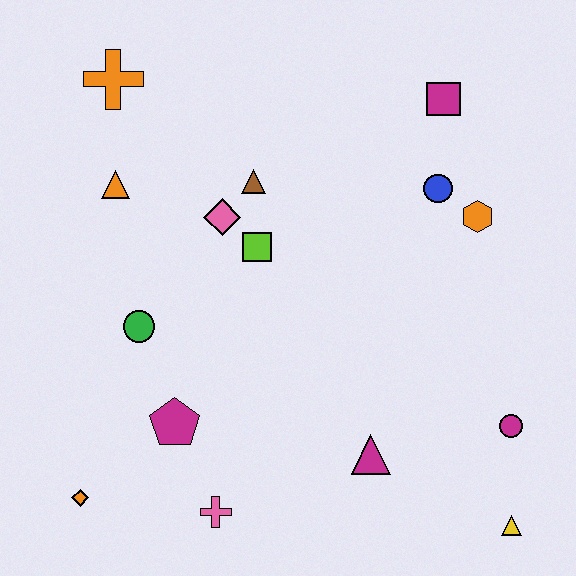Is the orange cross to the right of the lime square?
No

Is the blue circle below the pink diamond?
No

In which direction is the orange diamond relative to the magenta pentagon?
The orange diamond is to the left of the magenta pentagon.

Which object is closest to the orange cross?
The orange triangle is closest to the orange cross.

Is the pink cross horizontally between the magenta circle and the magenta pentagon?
Yes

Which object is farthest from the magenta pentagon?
The magenta square is farthest from the magenta pentagon.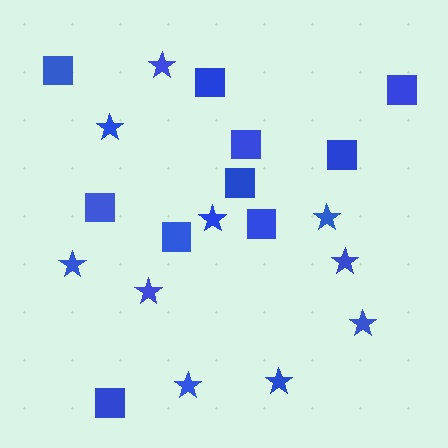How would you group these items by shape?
There are 2 groups: one group of squares (10) and one group of stars (10).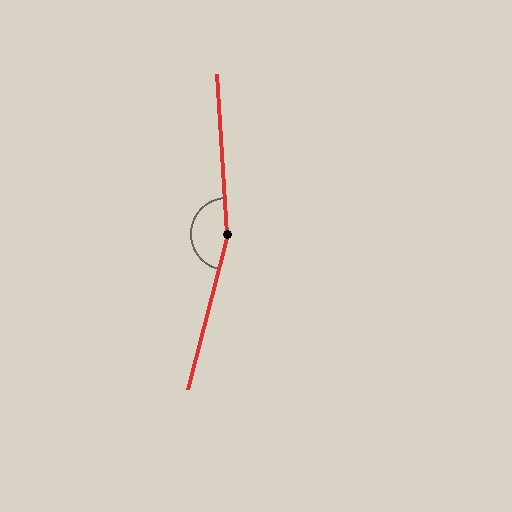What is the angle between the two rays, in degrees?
Approximately 162 degrees.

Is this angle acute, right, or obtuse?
It is obtuse.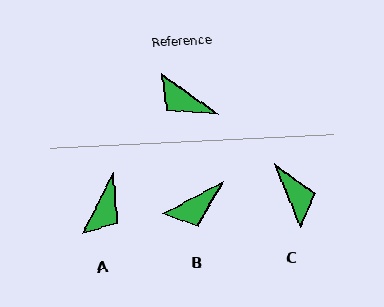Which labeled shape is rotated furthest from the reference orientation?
C, about 148 degrees away.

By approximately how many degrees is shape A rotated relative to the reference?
Approximately 99 degrees counter-clockwise.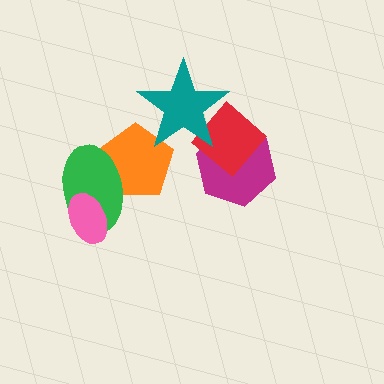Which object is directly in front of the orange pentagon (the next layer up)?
The green ellipse is directly in front of the orange pentagon.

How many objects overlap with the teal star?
3 objects overlap with the teal star.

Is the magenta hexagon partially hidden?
Yes, it is partially covered by another shape.